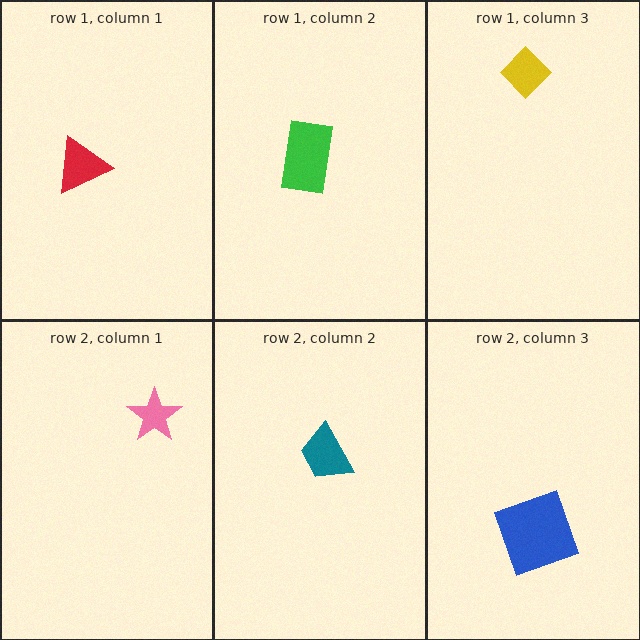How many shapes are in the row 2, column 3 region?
1.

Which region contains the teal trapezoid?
The row 2, column 2 region.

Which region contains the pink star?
The row 2, column 1 region.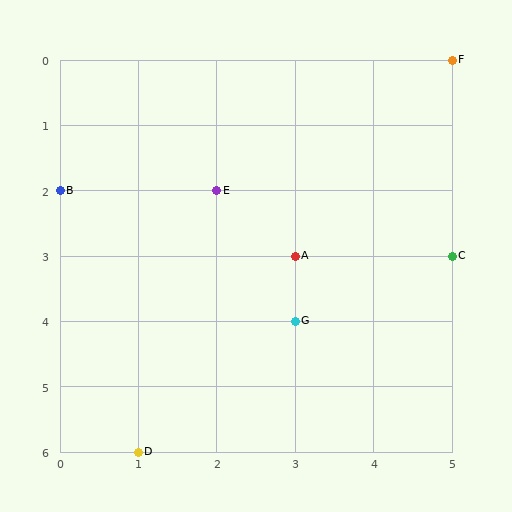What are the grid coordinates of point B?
Point B is at grid coordinates (0, 2).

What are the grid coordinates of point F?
Point F is at grid coordinates (5, 0).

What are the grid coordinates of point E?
Point E is at grid coordinates (2, 2).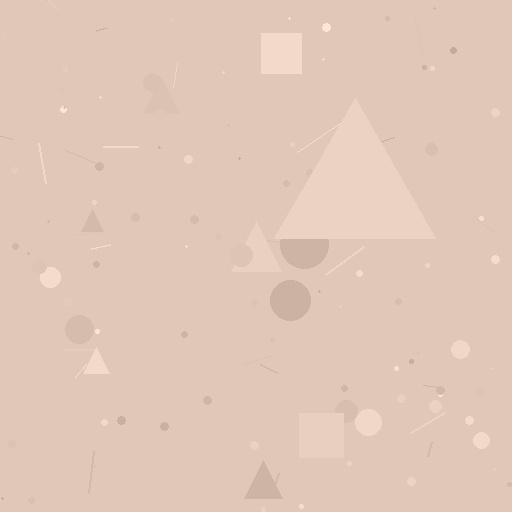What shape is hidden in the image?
A triangle is hidden in the image.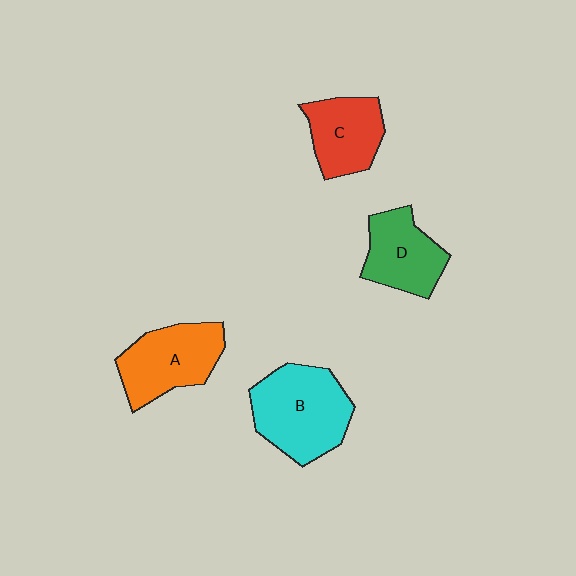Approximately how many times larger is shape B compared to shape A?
Approximately 1.2 times.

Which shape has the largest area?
Shape B (cyan).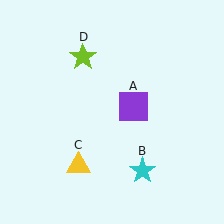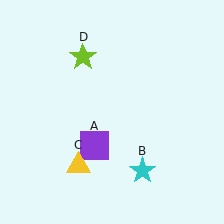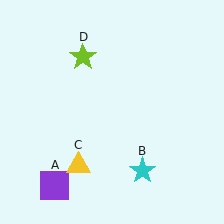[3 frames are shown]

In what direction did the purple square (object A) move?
The purple square (object A) moved down and to the left.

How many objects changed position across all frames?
1 object changed position: purple square (object A).